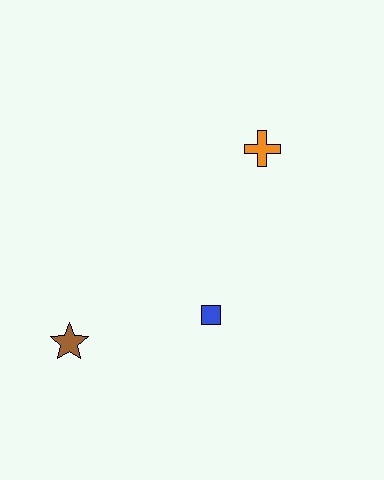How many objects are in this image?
There are 3 objects.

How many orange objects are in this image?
There is 1 orange object.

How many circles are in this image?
There are no circles.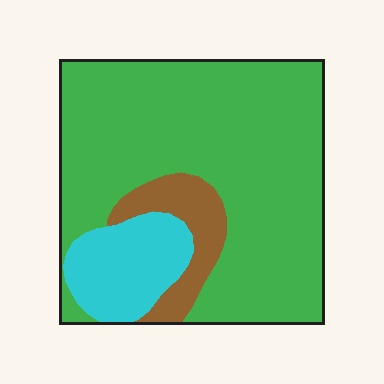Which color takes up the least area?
Brown, at roughly 10%.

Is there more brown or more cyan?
Cyan.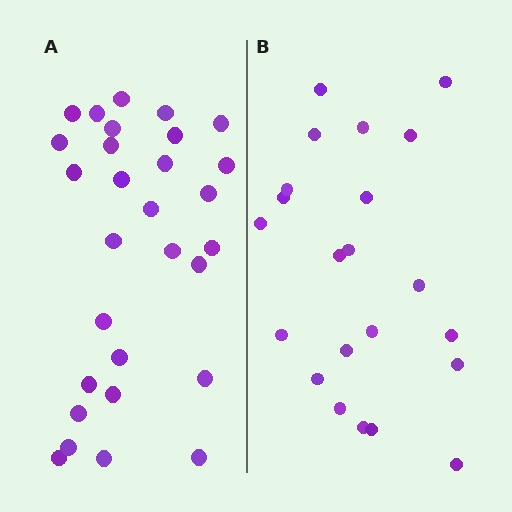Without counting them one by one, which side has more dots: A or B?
Region A (the left region) has more dots.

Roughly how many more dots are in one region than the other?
Region A has roughly 8 or so more dots than region B.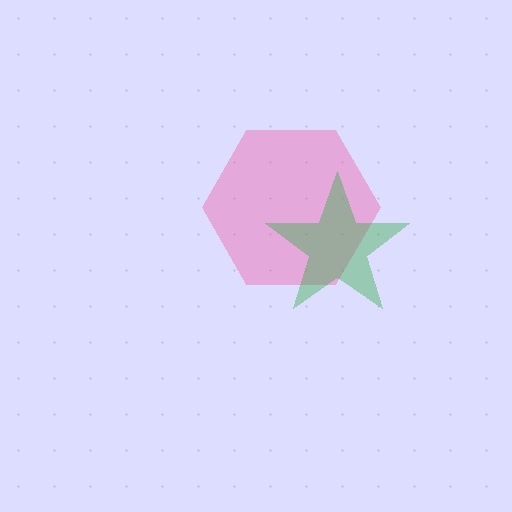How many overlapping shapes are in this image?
There are 2 overlapping shapes in the image.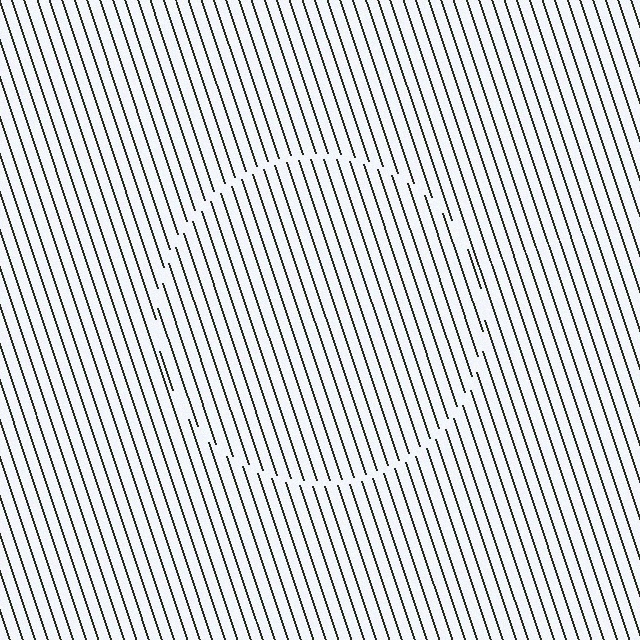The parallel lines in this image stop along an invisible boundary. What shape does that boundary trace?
An illusory circle. The interior of the shape contains the same grating, shifted by half a period — the contour is defined by the phase discontinuity where line-ends from the inner and outer gratings abut.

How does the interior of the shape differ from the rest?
The interior of the shape contains the same grating, shifted by half a period — the contour is defined by the phase discontinuity where line-ends from the inner and outer gratings abut.